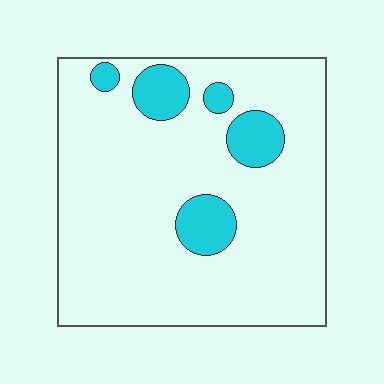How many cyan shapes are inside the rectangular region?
5.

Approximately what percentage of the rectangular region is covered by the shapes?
Approximately 15%.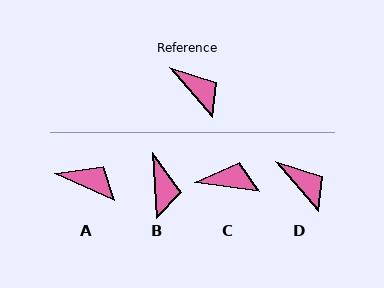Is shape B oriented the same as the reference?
No, it is off by about 38 degrees.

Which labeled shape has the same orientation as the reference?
D.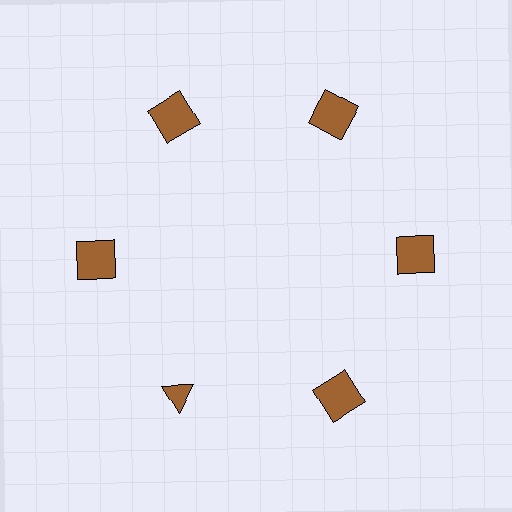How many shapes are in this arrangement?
There are 6 shapes arranged in a ring pattern.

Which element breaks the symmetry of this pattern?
The brown triangle at roughly the 7 o'clock position breaks the symmetry. All other shapes are brown squares.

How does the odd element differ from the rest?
It has a different shape: triangle instead of square.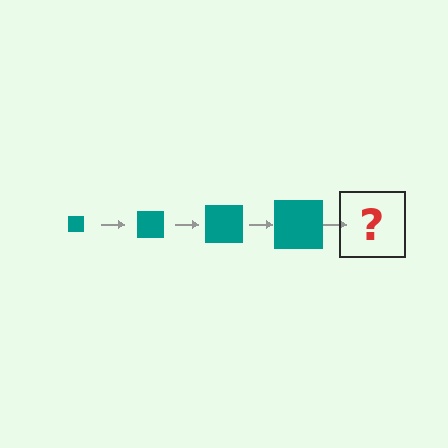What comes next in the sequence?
The next element should be a teal square, larger than the previous one.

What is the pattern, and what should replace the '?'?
The pattern is that the square gets progressively larger each step. The '?' should be a teal square, larger than the previous one.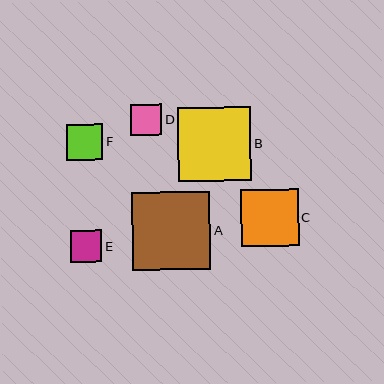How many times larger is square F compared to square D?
Square F is approximately 1.2 times the size of square D.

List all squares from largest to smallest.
From largest to smallest: A, B, C, F, E, D.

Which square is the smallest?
Square D is the smallest with a size of approximately 31 pixels.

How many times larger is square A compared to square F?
Square A is approximately 2.2 times the size of square F.